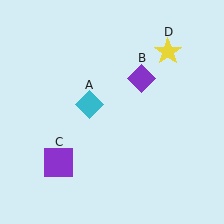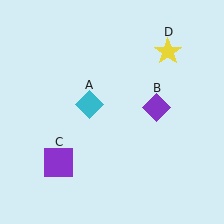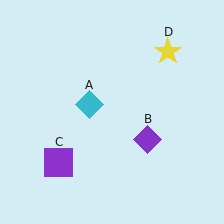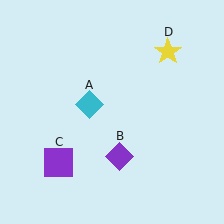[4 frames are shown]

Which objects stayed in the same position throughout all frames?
Cyan diamond (object A) and purple square (object C) and yellow star (object D) remained stationary.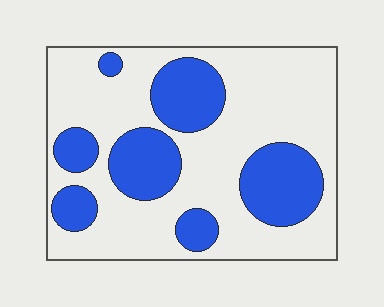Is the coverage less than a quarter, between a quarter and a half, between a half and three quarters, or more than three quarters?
Between a quarter and a half.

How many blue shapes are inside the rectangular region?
7.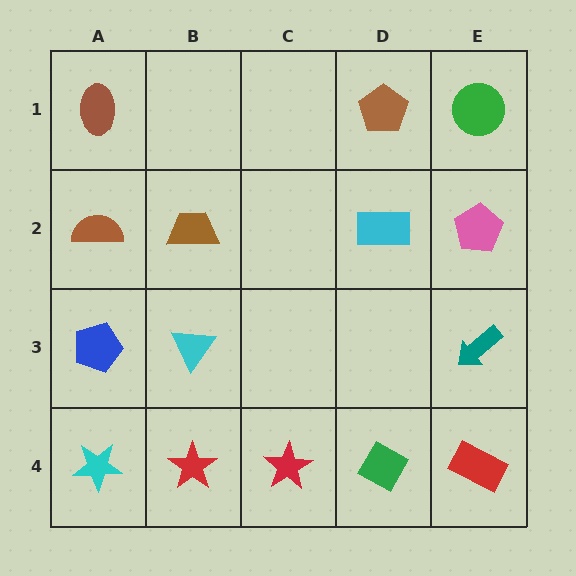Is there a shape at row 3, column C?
No, that cell is empty.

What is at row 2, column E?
A pink pentagon.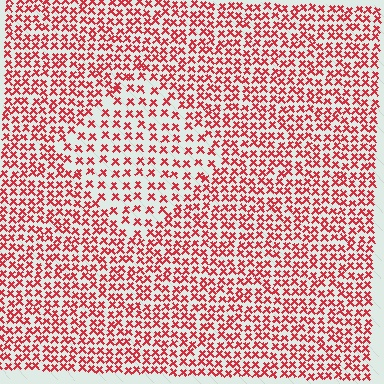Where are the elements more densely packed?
The elements are more densely packed outside the diamond boundary.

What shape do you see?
I see a diamond.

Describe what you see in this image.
The image contains small red elements arranged at two different densities. A diamond-shaped region is visible where the elements are less densely packed than the surrounding area.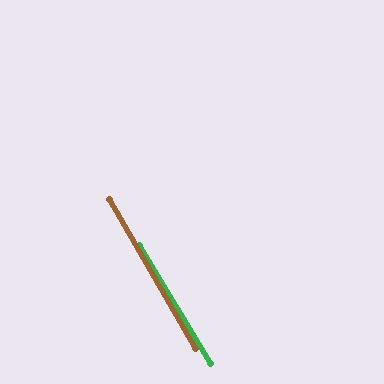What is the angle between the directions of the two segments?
Approximately 1 degree.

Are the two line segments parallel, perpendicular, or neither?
Parallel — their directions differ by only 0.8°.